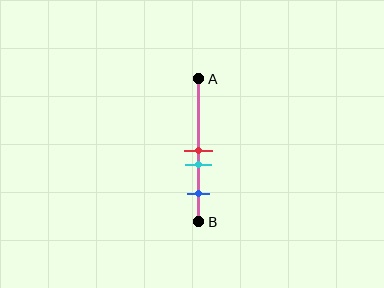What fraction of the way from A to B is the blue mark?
The blue mark is approximately 80% (0.8) of the way from A to B.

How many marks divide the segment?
There are 3 marks dividing the segment.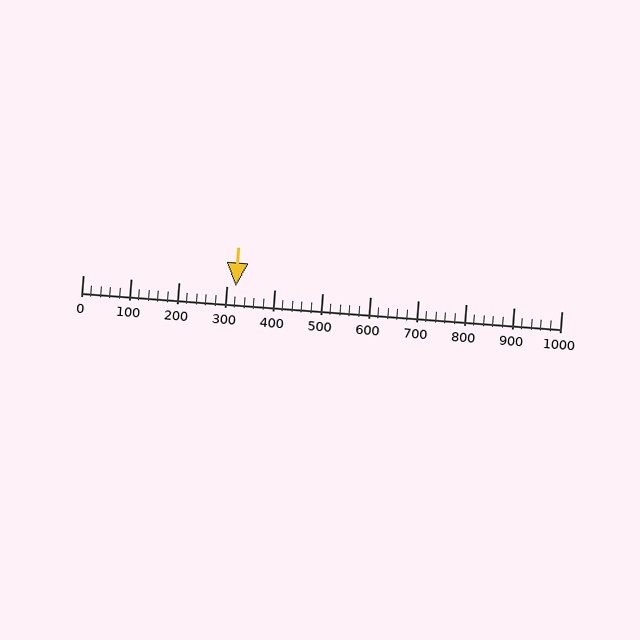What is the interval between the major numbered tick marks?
The major tick marks are spaced 100 units apart.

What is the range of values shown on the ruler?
The ruler shows values from 0 to 1000.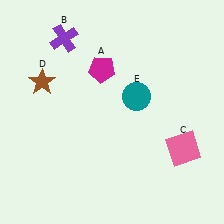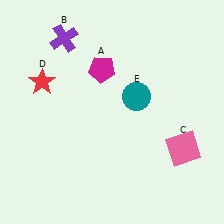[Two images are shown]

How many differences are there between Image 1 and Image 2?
There is 1 difference between the two images.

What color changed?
The star (D) changed from brown in Image 1 to red in Image 2.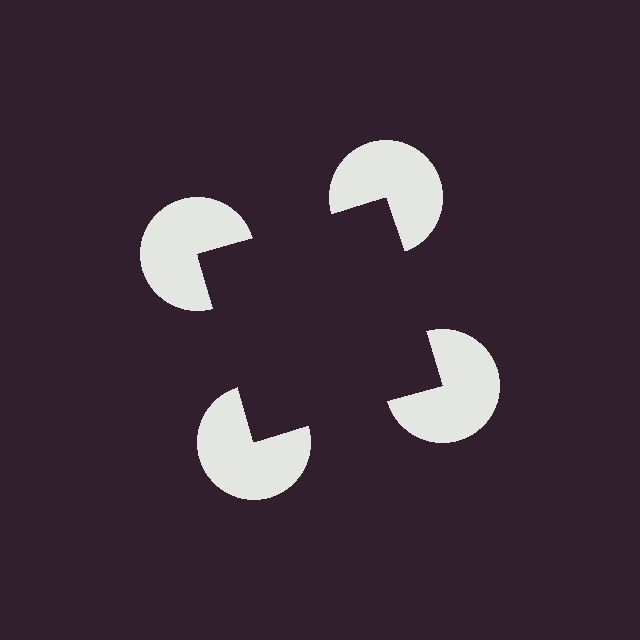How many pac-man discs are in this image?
There are 4 — one at each vertex of the illusory square.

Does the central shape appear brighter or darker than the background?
It typically appears slightly darker than the background, even though no actual brightness change is drawn.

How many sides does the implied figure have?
4 sides.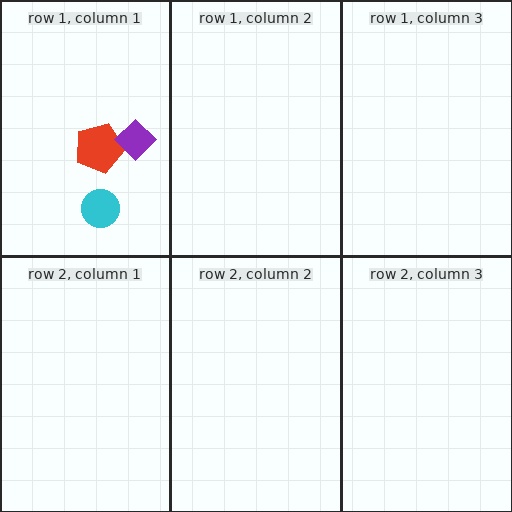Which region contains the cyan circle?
The row 1, column 1 region.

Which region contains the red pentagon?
The row 1, column 1 region.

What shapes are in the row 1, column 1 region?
The red pentagon, the purple diamond, the cyan circle.